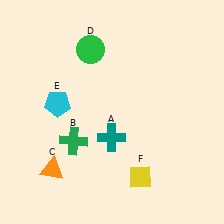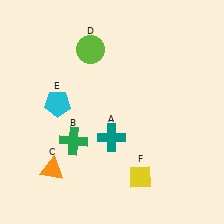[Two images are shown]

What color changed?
The circle (D) changed from green in Image 1 to lime in Image 2.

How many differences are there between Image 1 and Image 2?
There is 1 difference between the two images.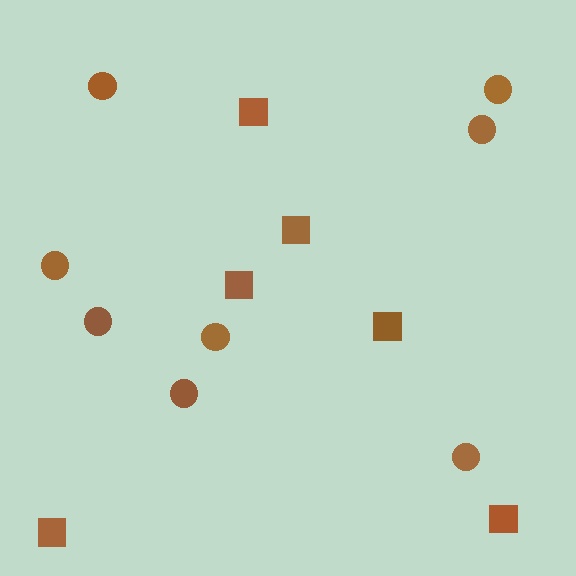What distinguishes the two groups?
There are 2 groups: one group of squares (6) and one group of circles (8).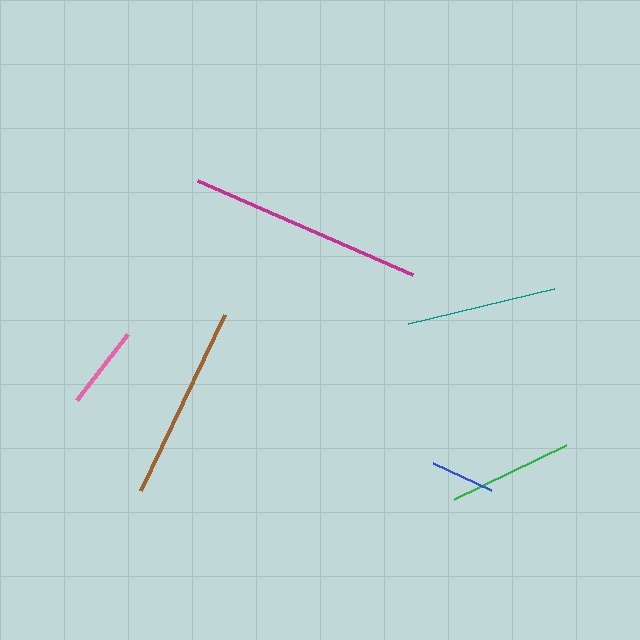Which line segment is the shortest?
The blue line is the shortest at approximately 64 pixels.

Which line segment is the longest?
The magenta line is the longest at approximately 234 pixels.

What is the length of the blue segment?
The blue segment is approximately 64 pixels long.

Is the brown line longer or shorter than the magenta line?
The magenta line is longer than the brown line.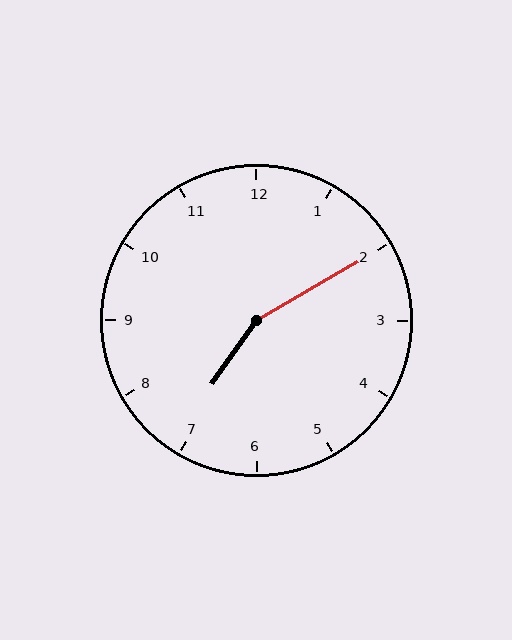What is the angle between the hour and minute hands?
Approximately 155 degrees.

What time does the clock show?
7:10.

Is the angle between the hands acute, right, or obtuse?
It is obtuse.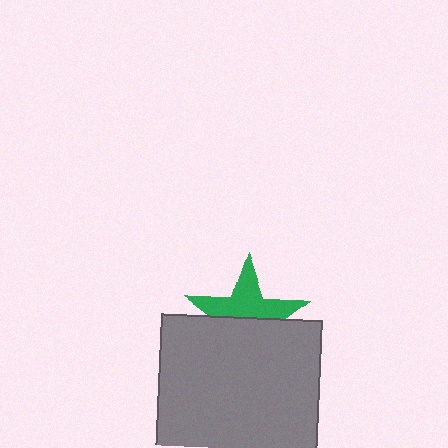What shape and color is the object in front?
The object in front is a gray square.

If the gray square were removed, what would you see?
You would see the complete green star.